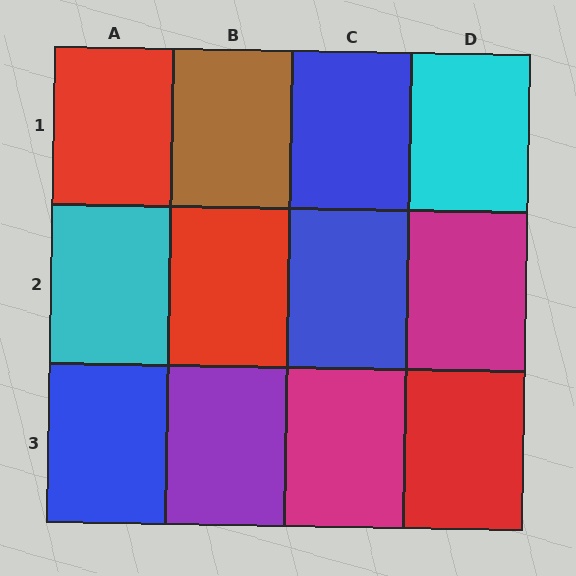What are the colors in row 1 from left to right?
Red, brown, blue, cyan.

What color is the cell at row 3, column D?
Red.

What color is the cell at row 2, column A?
Cyan.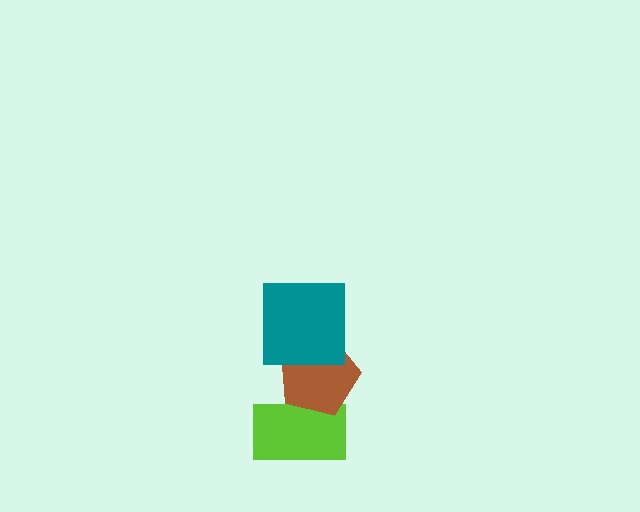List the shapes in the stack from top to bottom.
From top to bottom: the teal square, the brown pentagon, the lime rectangle.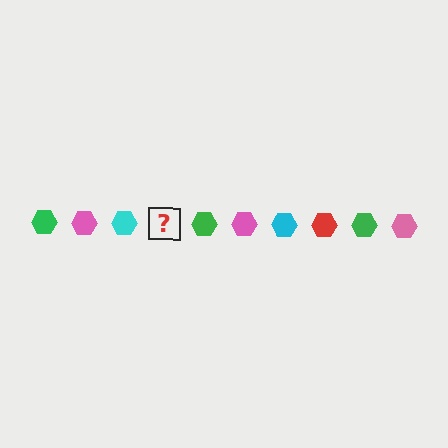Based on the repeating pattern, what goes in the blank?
The blank should be a red hexagon.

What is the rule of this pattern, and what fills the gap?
The rule is that the pattern cycles through green, pink, cyan, red hexagons. The gap should be filled with a red hexagon.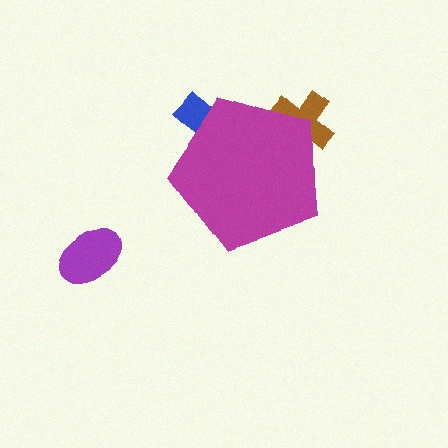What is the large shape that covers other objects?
A magenta pentagon.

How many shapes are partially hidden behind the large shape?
2 shapes are partially hidden.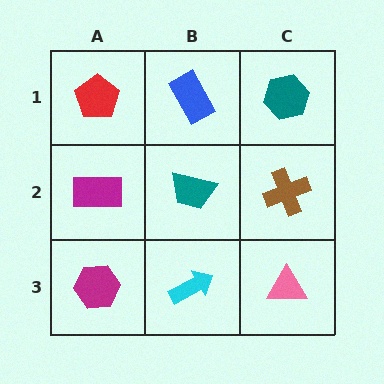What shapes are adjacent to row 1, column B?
A teal trapezoid (row 2, column B), a red pentagon (row 1, column A), a teal hexagon (row 1, column C).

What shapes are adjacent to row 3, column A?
A magenta rectangle (row 2, column A), a cyan arrow (row 3, column B).